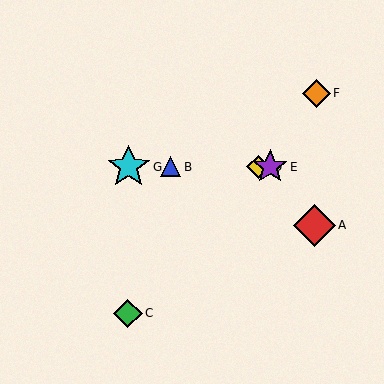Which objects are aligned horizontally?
Objects B, D, E, G are aligned horizontally.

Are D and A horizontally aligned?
No, D is at y≈167 and A is at y≈225.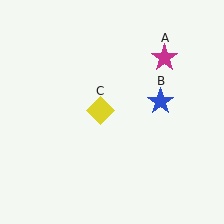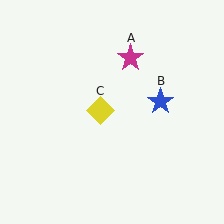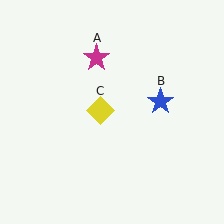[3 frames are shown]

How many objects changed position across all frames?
1 object changed position: magenta star (object A).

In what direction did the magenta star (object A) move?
The magenta star (object A) moved left.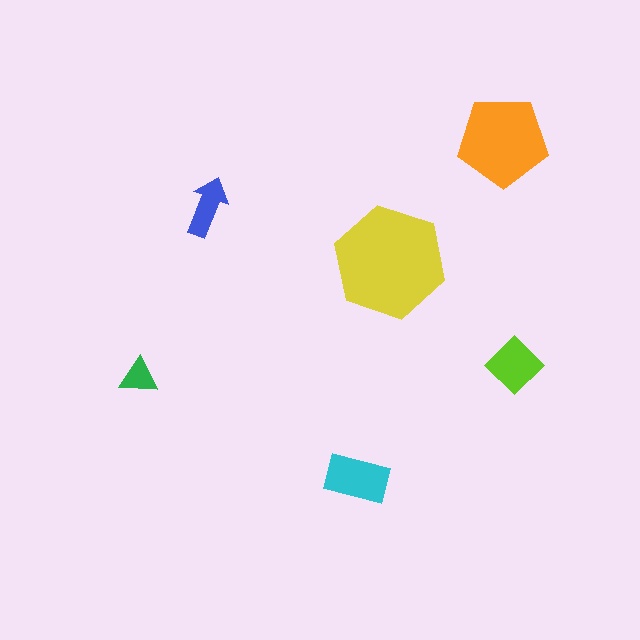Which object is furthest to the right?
The lime diamond is rightmost.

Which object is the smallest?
The green triangle.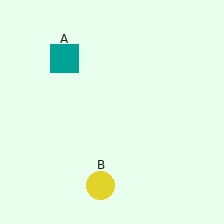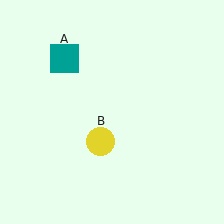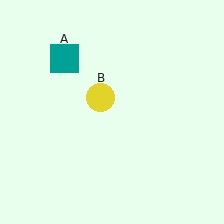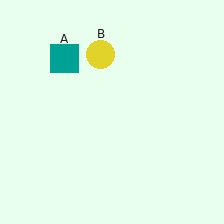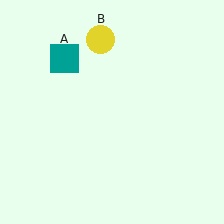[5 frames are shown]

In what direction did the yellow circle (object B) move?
The yellow circle (object B) moved up.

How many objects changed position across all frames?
1 object changed position: yellow circle (object B).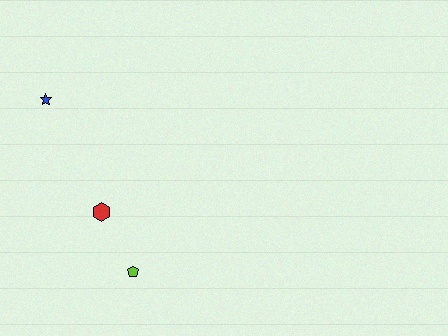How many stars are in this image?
There is 1 star.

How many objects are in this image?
There are 3 objects.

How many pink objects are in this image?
There are no pink objects.